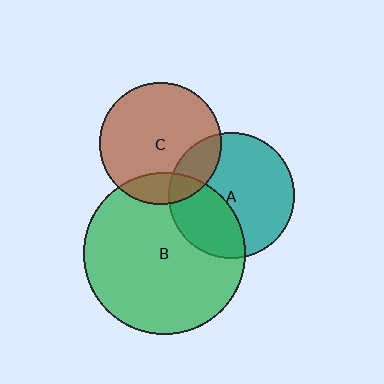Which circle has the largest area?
Circle B (green).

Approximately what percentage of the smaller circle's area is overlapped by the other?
Approximately 15%.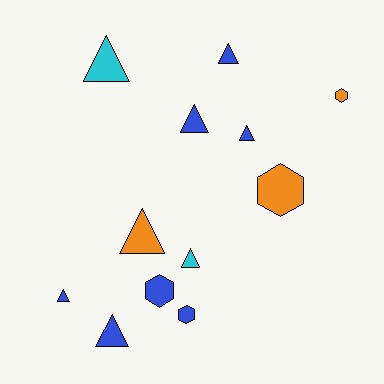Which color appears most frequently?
Blue, with 7 objects.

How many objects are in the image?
There are 12 objects.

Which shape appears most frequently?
Triangle, with 8 objects.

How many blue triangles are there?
There are 5 blue triangles.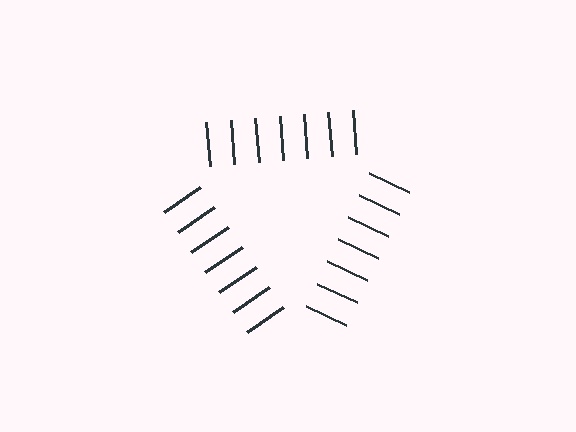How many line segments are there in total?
21 — 7 along each of the 3 edges.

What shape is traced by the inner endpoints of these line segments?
An illusory triangle — the line segments terminate on its edges but no continuous stroke is drawn.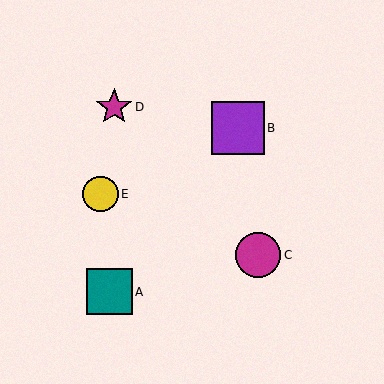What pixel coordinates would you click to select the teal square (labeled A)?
Click at (109, 292) to select the teal square A.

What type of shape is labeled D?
Shape D is a magenta star.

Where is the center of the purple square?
The center of the purple square is at (238, 128).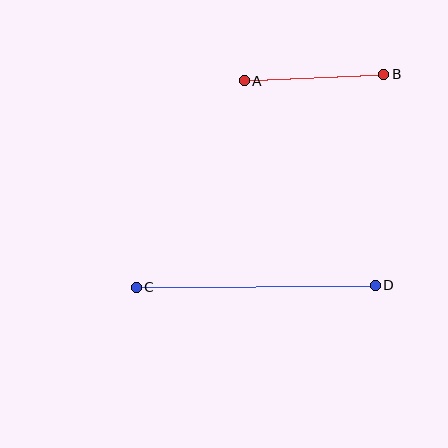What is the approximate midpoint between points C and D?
The midpoint is at approximately (256, 286) pixels.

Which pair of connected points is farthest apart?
Points C and D are farthest apart.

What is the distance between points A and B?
The distance is approximately 140 pixels.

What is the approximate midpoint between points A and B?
The midpoint is at approximately (314, 78) pixels.